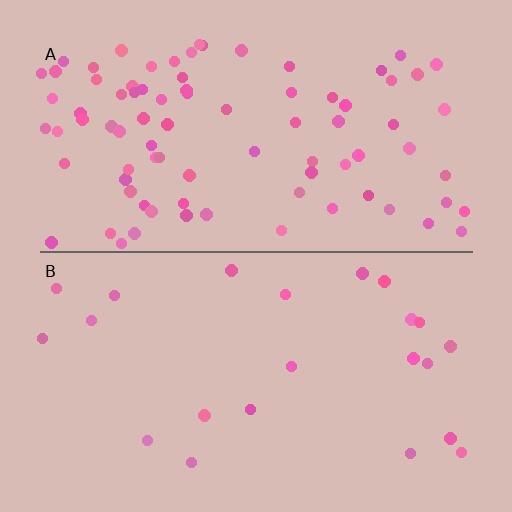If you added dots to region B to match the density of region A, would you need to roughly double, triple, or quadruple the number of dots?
Approximately quadruple.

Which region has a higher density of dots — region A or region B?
A (the top).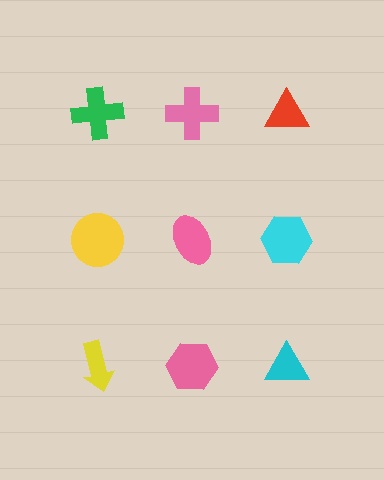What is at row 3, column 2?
A pink hexagon.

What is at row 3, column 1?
A yellow arrow.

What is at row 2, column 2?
A pink ellipse.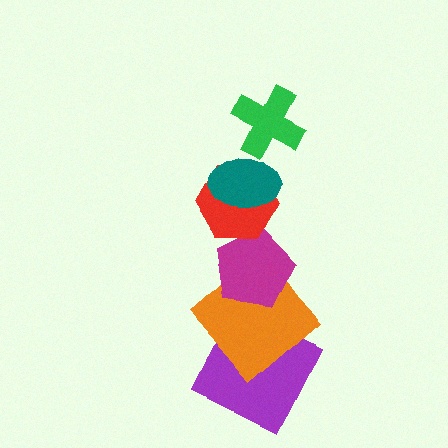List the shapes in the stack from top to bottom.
From top to bottom: the green cross, the teal ellipse, the red hexagon, the magenta pentagon, the orange diamond, the purple square.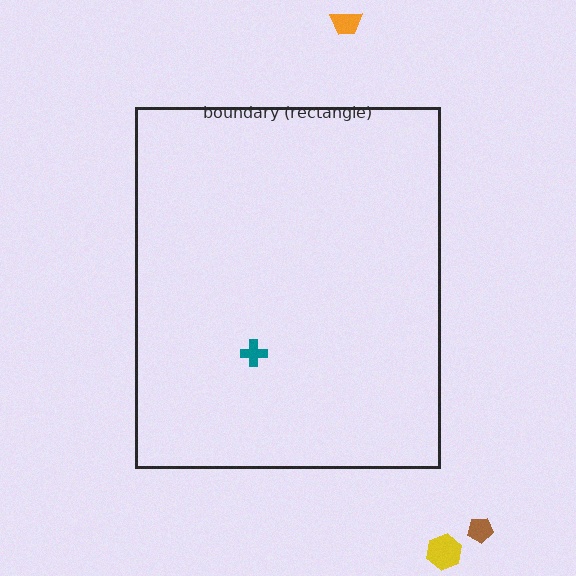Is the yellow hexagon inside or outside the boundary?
Outside.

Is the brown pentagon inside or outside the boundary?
Outside.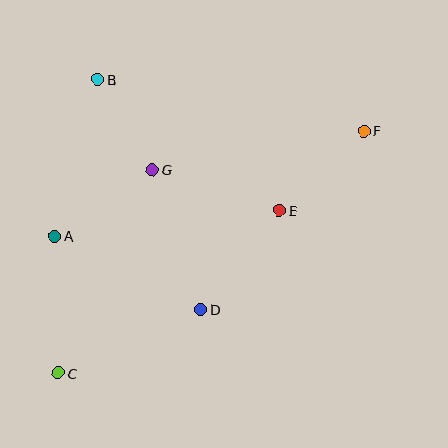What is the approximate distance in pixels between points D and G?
The distance between D and G is approximately 148 pixels.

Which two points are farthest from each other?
Points C and F are farthest from each other.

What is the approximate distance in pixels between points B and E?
The distance between B and E is approximately 224 pixels.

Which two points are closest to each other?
Points B and G are closest to each other.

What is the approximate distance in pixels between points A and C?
The distance between A and C is approximately 137 pixels.